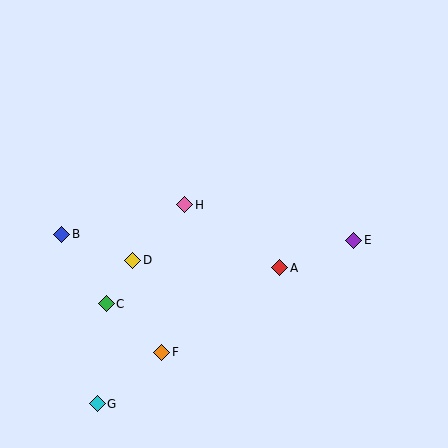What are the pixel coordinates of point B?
Point B is at (62, 234).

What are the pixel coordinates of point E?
Point E is at (354, 240).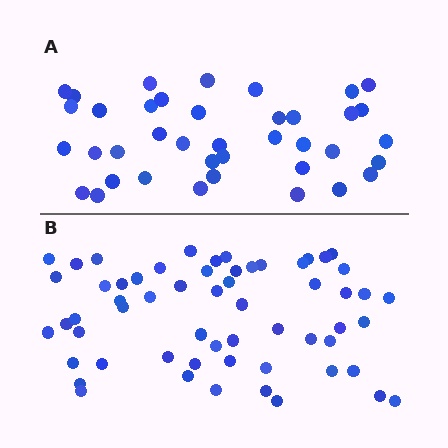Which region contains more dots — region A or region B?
Region B (the bottom region) has more dots.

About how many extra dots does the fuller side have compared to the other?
Region B has approximately 20 more dots than region A.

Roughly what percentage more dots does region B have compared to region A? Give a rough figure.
About 50% more.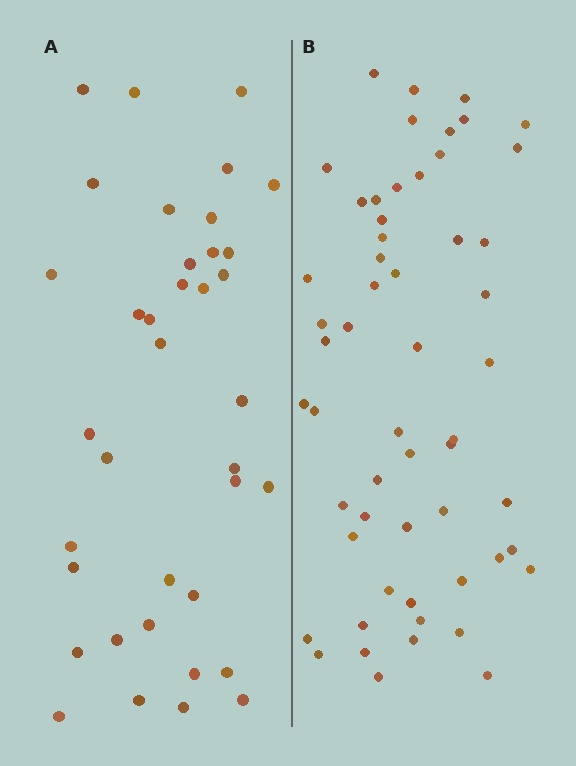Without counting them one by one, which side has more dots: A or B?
Region B (the right region) has more dots.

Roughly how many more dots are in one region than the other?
Region B has approximately 20 more dots than region A.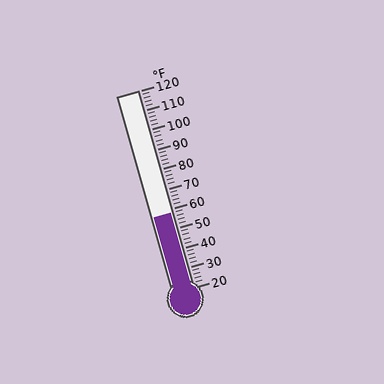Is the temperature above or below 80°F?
The temperature is below 80°F.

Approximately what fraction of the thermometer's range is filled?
The thermometer is filled to approximately 40% of its range.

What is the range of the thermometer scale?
The thermometer scale ranges from 20°F to 120°F.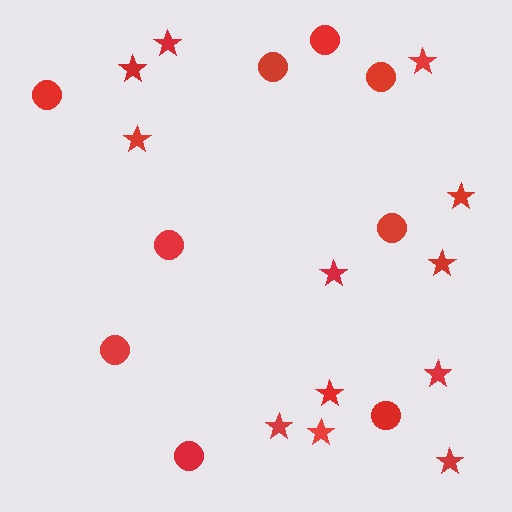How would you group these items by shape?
There are 2 groups: one group of stars (12) and one group of circles (9).